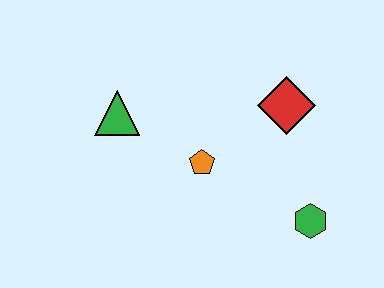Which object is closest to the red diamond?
The orange pentagon is closest to the red diamond.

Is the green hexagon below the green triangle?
Yes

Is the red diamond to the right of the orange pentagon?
Yes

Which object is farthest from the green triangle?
The green hexagon is farthest from the green triangle.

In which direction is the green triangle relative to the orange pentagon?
The green triangle is to the left of the orange pentagon.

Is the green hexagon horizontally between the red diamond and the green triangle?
No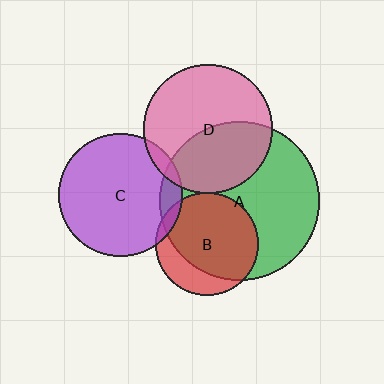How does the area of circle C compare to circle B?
Approximately 1.4 times.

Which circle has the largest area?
Circle A (green).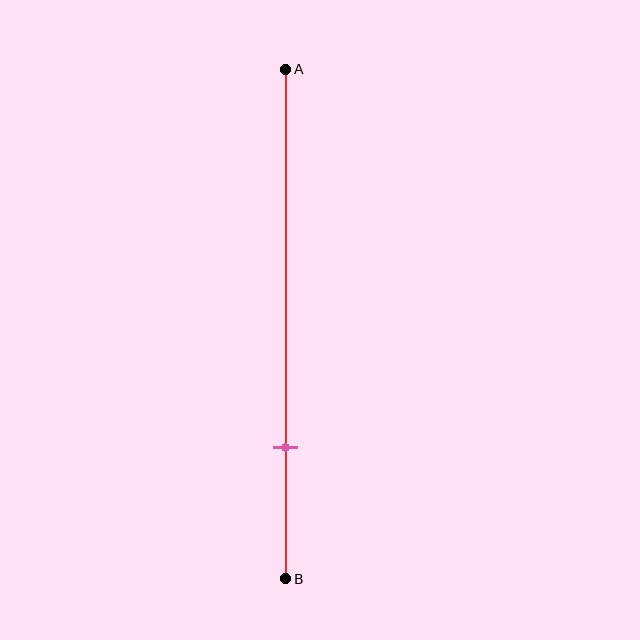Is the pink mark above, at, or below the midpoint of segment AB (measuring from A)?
The pink mark is below the midpoint of segment AB.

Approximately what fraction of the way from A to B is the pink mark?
The pink mark is approximately 75% of the way from A to B.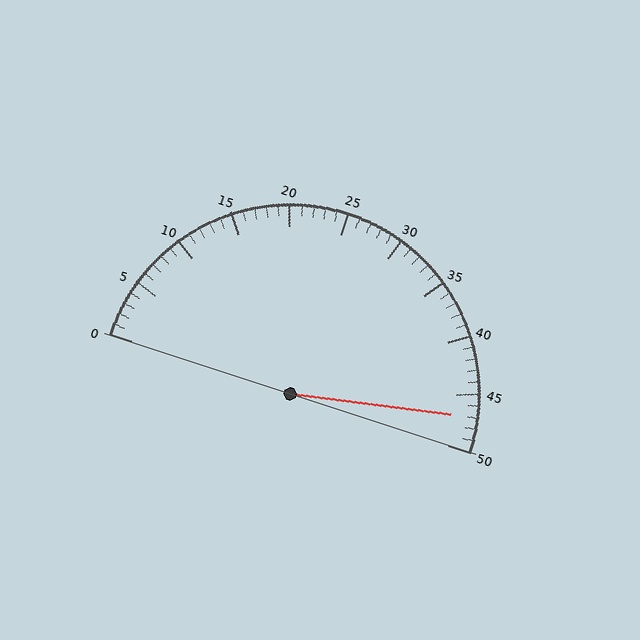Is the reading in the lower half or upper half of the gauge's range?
The reading is in the upper half of the range (0 to 50).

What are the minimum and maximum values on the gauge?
The gauge ranges from 0 to 50.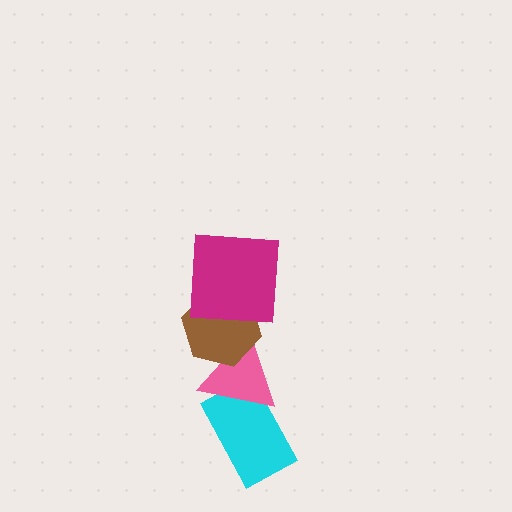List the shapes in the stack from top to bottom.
From top to bottom: the magenta square, the brown hexagon, the pink triangle, the cyan rectangle.